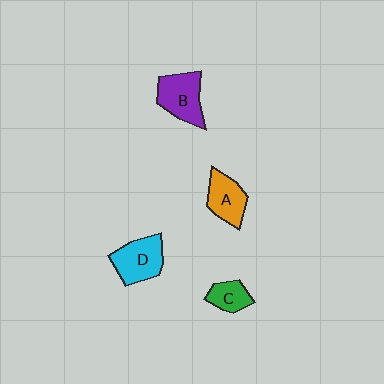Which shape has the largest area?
Shape B (purple).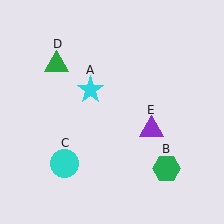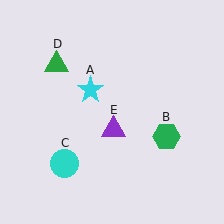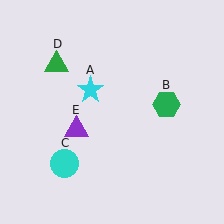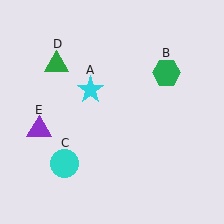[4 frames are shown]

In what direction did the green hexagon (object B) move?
The green hexagon (object B) moved up.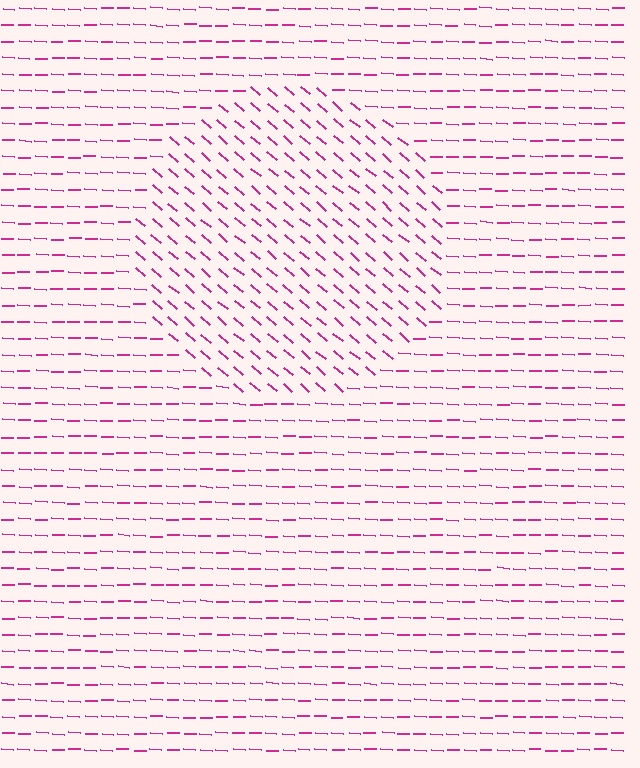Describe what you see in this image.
The image is filled with small magenta line segments. A circle region in the image has lines oriented differently from the surrounding lines, creating a visible texture boundary.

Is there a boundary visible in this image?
Yes, there is a texture boundary formed by a change in line orientation.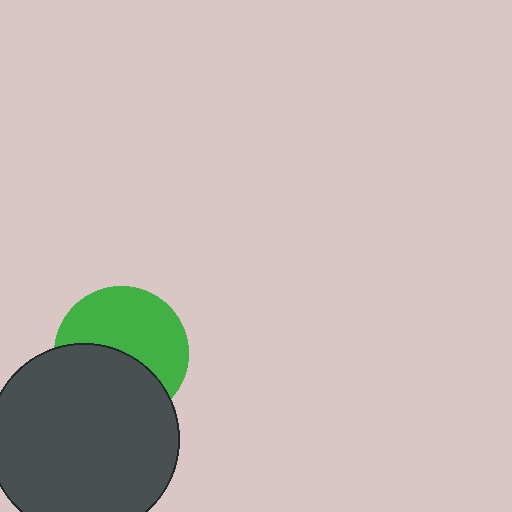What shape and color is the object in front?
The object in front is a dark gray circle.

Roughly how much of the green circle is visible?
About half of it is visible (roughly 55%).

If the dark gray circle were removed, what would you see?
You would see the complete green circle.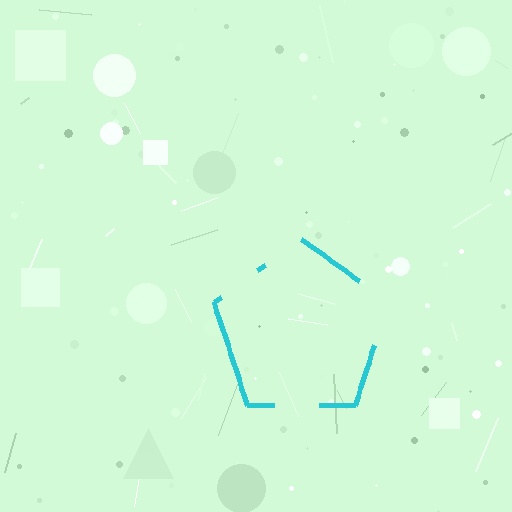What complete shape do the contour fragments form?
The contour fragments form a pentagon.